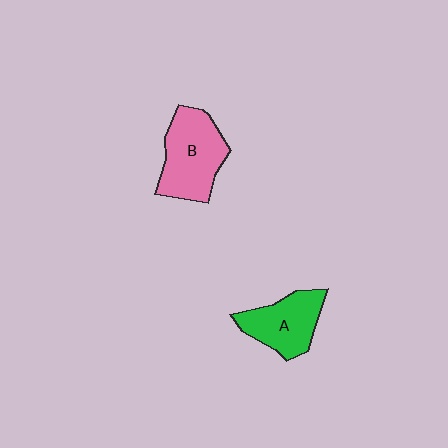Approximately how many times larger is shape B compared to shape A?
Approximately 1.3 times.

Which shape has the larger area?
Shape B (pink).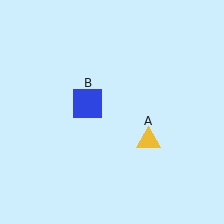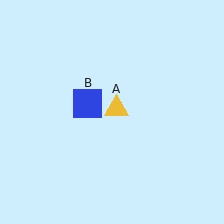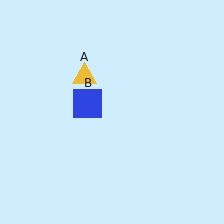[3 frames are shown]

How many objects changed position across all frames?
1 object changed position: yellow triangle (object A).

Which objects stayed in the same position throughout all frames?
Blue square (object B) remained stationary.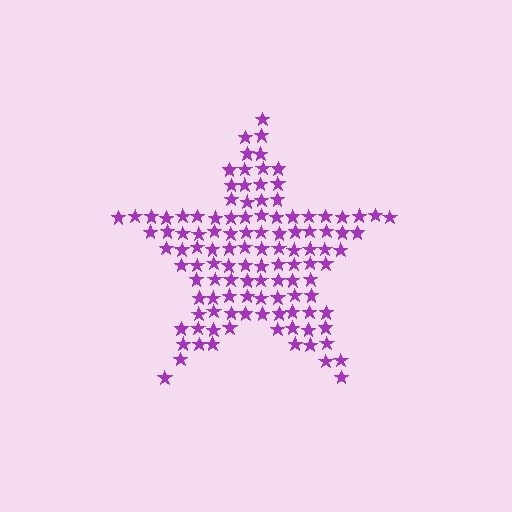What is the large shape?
The large shape is a star.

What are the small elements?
The small elements are stars.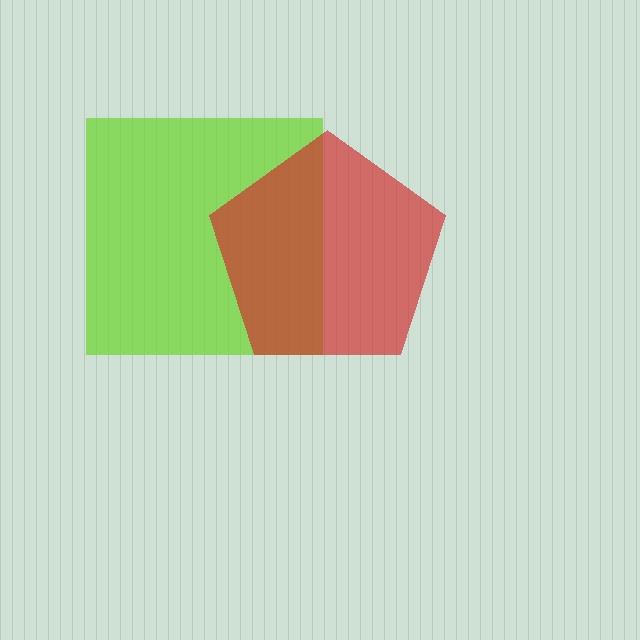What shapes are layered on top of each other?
The layered shapes are: a lime square, a red pentagon.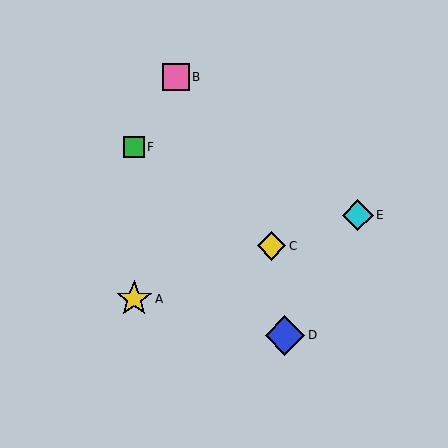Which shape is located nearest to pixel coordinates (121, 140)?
The green square (labeled F) at (134, 147) is nearest to that location.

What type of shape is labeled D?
Shape D is a blue diamond.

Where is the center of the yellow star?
The center of the yellow star is at (134, 299).